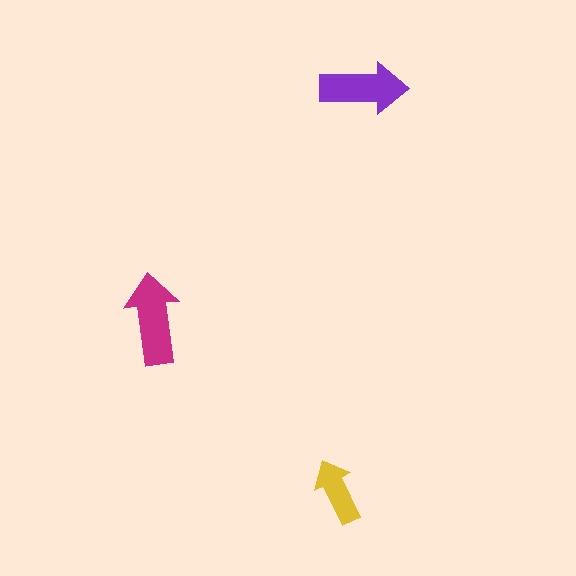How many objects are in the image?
There are 3 objects in the image.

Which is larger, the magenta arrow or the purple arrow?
The magenta one.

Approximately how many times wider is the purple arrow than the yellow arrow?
About 1.5 times wider.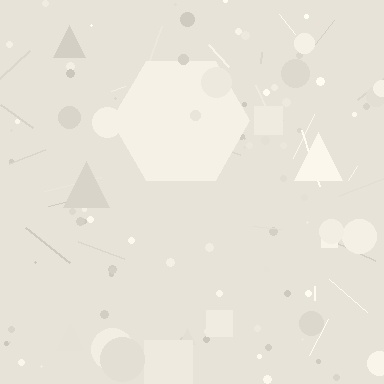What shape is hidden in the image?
A hexagon is hidden in the image.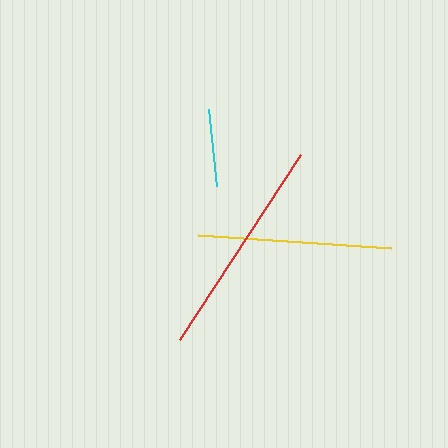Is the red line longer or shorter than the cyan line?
The red line is longer than the cyan line.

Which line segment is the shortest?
The cyan line is the shortest at approximately 77 pixels.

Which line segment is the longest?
The red line is the longest at approximately 221 pixels.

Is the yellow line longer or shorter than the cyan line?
The yellow line is longer than the cyan line.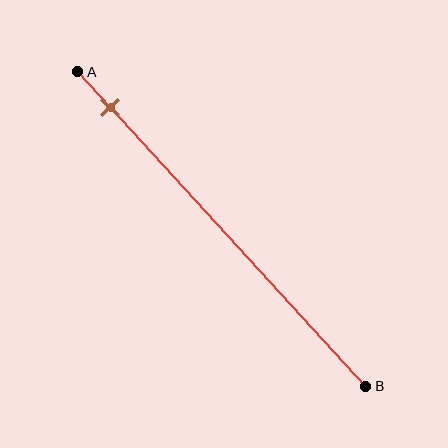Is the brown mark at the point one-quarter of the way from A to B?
No, the mark is at about 10% from A, not at the 25% one-quarter point.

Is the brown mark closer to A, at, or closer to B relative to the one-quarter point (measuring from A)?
The brown mark is closer to point A than the one-quarter point of segment AB.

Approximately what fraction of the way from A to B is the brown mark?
The brown mark is approximately 10% of the way from A to B.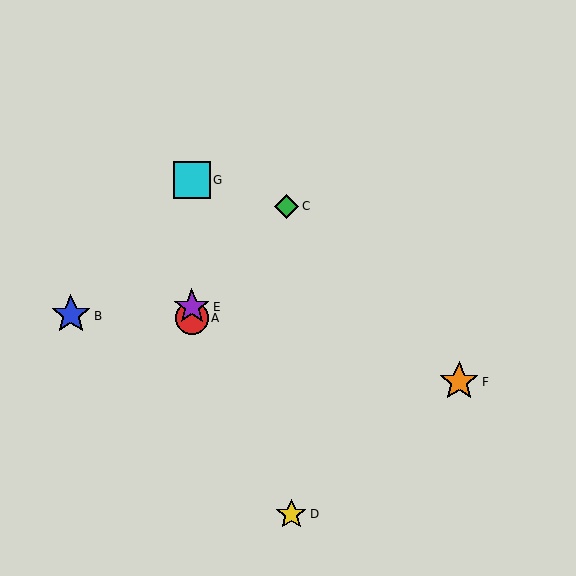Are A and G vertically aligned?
Yes, both are at x≈192.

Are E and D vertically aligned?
No, E is at x≈192 and D is at x≈292.